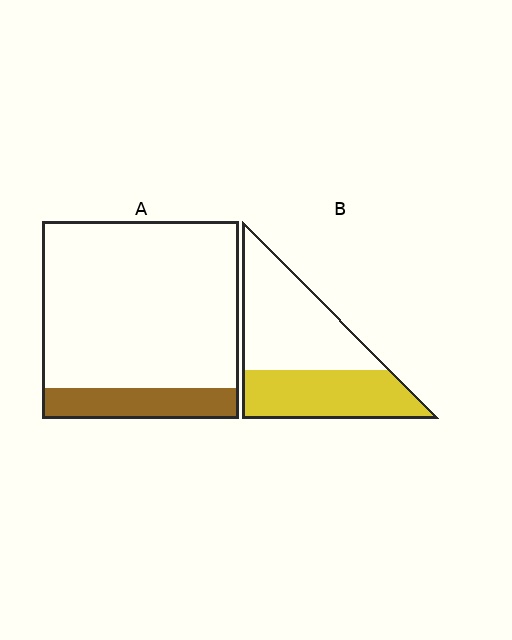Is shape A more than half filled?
No.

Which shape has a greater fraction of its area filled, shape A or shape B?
Shape B.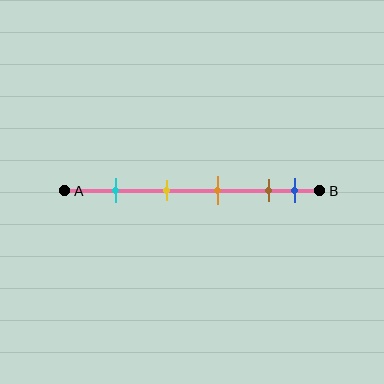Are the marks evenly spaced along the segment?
No, the marks are not evenly spaced.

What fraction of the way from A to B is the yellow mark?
The yellow mark is approximately 40% (0.4) of the way from A to B.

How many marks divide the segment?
There are 5 marks dividing the segment.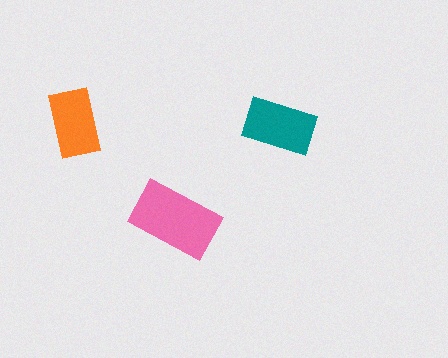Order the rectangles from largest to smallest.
the pink one, the teal one, the orange one.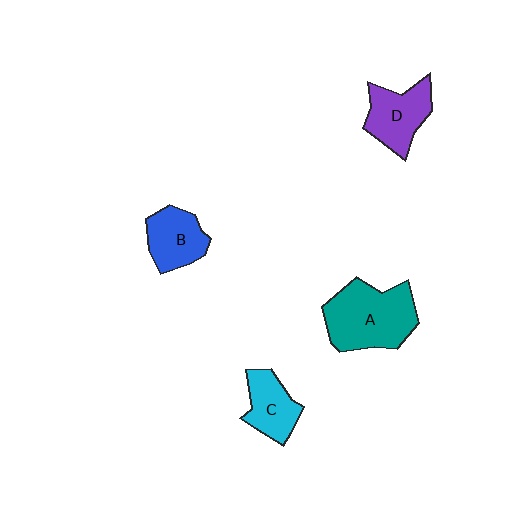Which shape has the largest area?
Shape A (teal).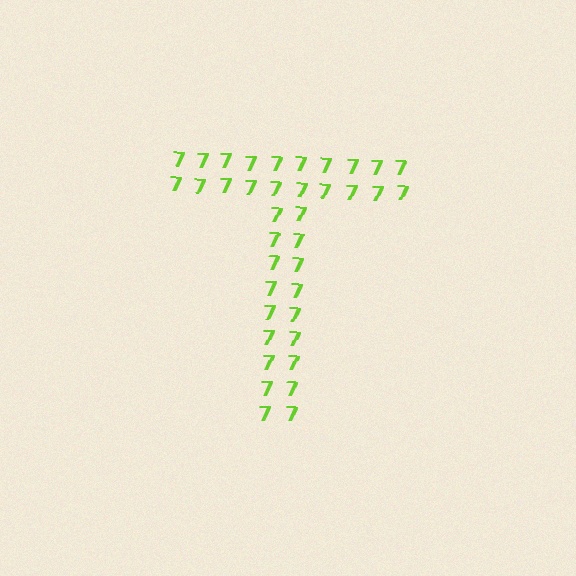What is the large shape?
The large shape is the letter T.